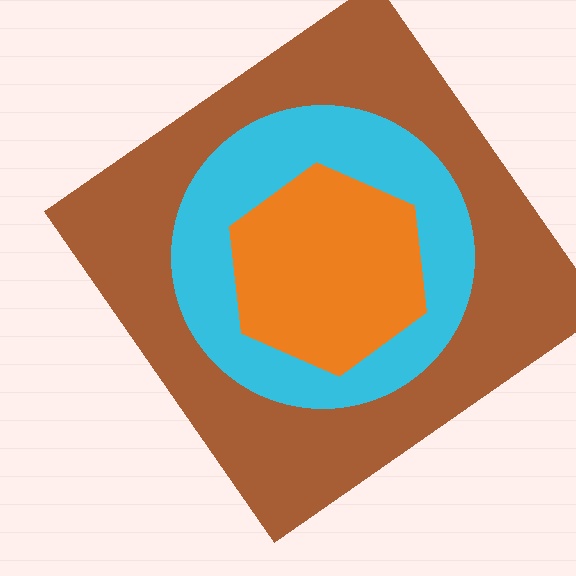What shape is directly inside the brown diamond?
The cyan circle.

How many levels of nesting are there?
3.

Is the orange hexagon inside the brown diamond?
Yes.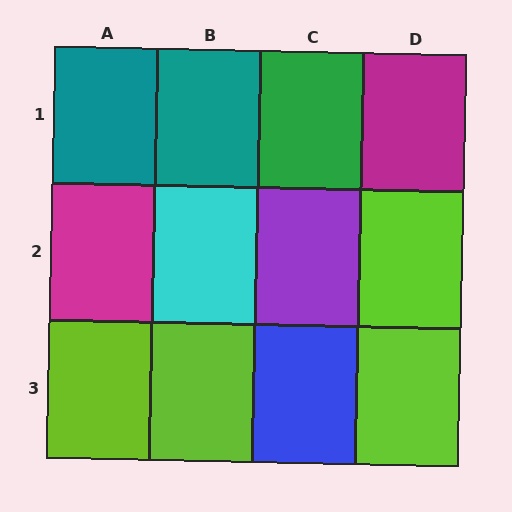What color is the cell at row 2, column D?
Lime.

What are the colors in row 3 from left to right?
Lime, lime, blue, lime.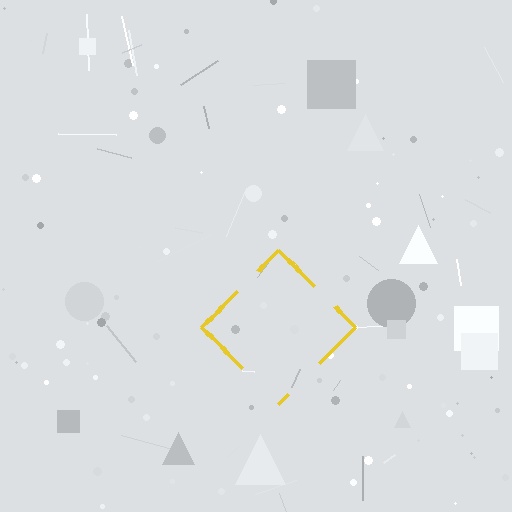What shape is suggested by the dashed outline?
The dashed outline suggests a diamond.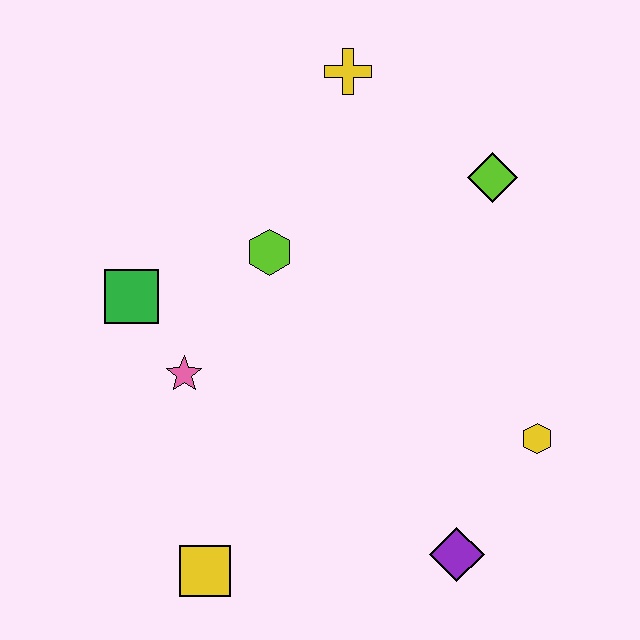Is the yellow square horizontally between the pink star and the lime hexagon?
Yes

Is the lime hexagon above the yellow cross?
No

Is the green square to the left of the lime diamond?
Yes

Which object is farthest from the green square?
The yellow hexagon is farthest from the green square.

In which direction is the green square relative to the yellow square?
The green square is above the yellow square.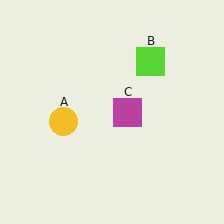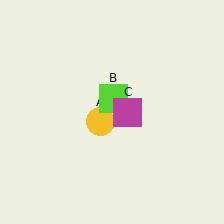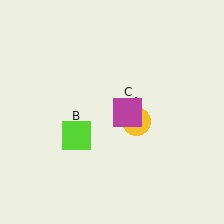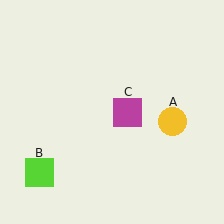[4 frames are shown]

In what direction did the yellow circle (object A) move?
The yellow circle (object A) moved right.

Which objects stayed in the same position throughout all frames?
Magenta square (object C) remained stationary.